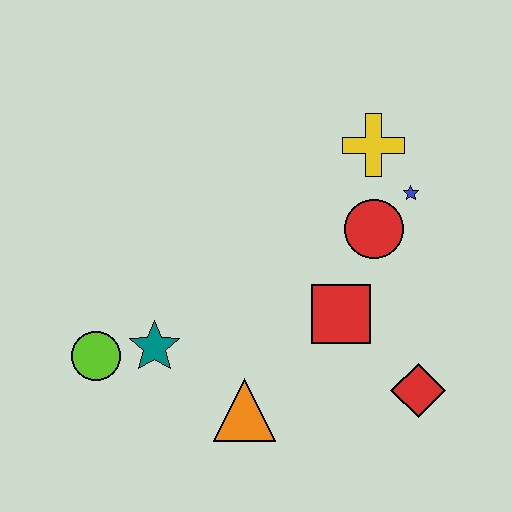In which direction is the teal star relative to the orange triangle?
The teal star is to the left of the orange triangle.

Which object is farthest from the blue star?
The lime circle is farthest from the blue star.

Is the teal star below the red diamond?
No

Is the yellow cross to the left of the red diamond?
Yes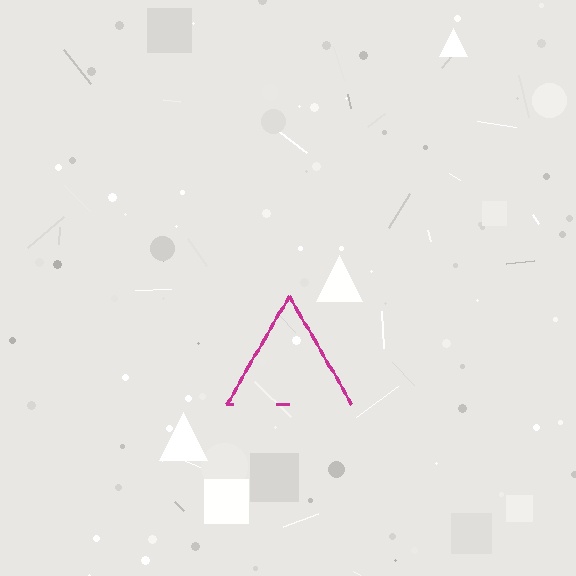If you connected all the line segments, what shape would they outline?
They would outline a triangle.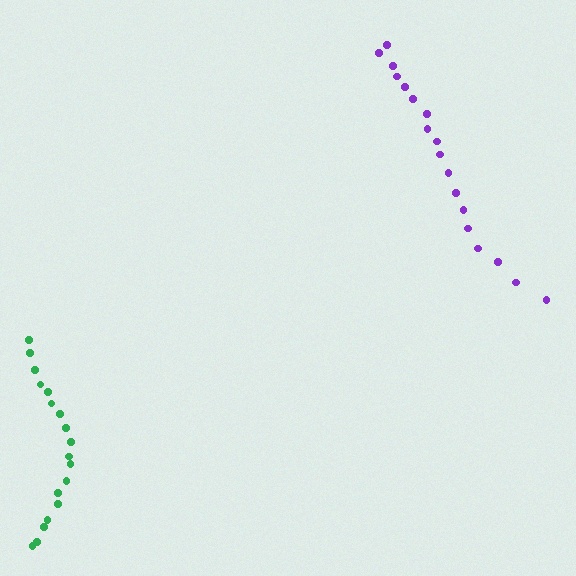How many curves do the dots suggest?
There are 2 distinct paths.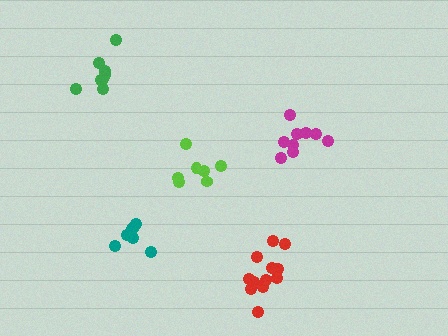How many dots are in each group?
Group 1: 7 dots, Group 2: 9 dots, Group 3: 7 dots, Group 4: 8 dots, Group 5: 12 dots (43 total).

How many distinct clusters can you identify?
There are 5 distinct clusters.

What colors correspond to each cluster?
The clusters are colored: teal, magenta, lime, green, red.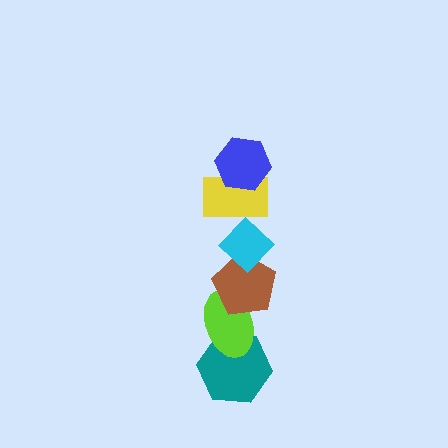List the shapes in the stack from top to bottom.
From top to bottom: the blue hexagon, the yellow rectangle, the cyan diamond, the brown pentagon, the lime ellipse, the teal hexagon.